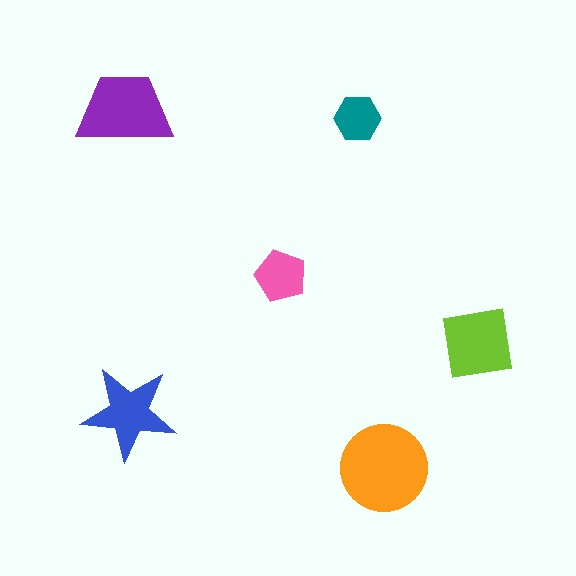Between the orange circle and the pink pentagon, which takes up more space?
The orange circle.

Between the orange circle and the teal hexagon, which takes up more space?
The orange circle.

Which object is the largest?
The orange circle.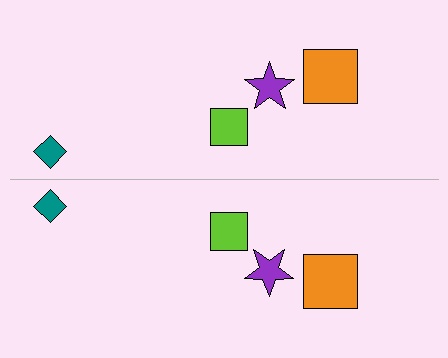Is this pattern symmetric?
Yes, this pattern has bilateral (reflection) symmetry.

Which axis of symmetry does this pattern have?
The pattern has a horizontal axis of symmetry running through the center of the image.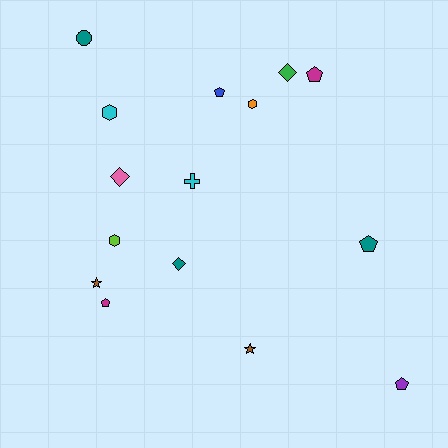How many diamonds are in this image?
There are 3 diamonds.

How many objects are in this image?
There are 15 objects.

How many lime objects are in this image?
There is 1 lime object.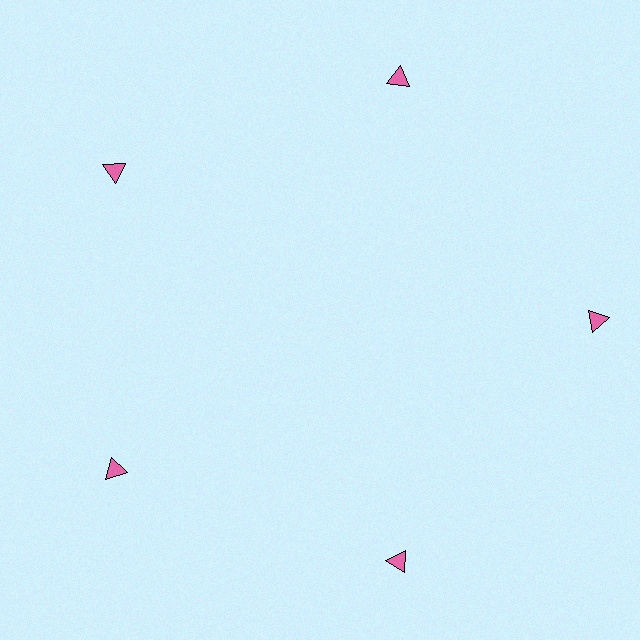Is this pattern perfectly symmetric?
No. The 5 pink triangles are arranged in a ring, but one element near the 3 o'clock position is pushed outward from the center, breaking the 5-fold rotational symmetry.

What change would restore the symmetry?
The symmetry would be restored by moving it inward, back onto the ring so that all 5 triangles sit at equal angles and equal distance from the center.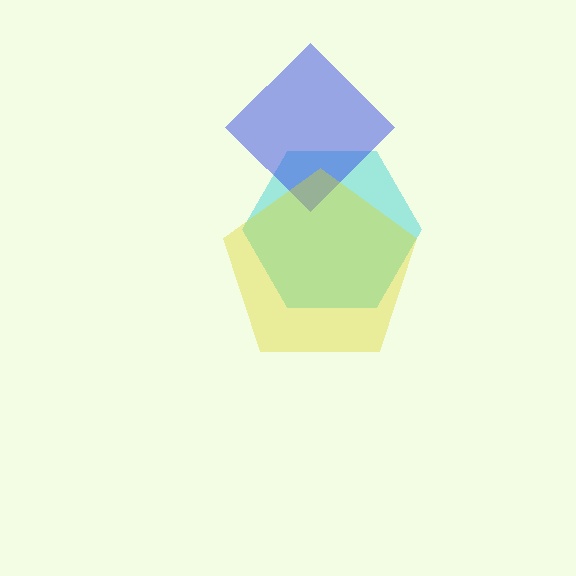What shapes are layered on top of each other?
The layered shapes are: a cyan hexagon, a blue diamond, a yellow pentagon.